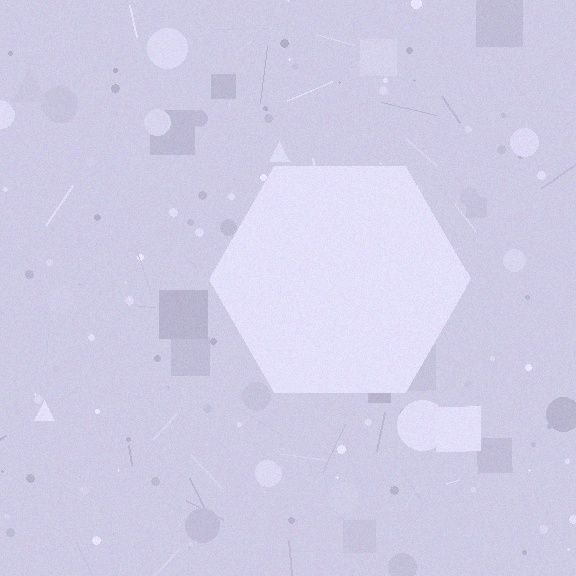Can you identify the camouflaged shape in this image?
The camouflaged shape is a hexagon.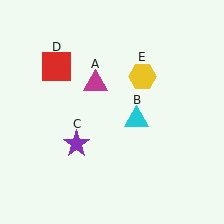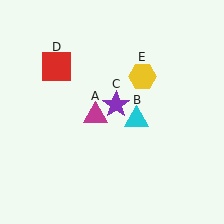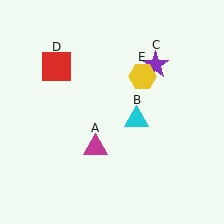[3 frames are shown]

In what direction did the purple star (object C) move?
The purple star (object C) moved up and to the right.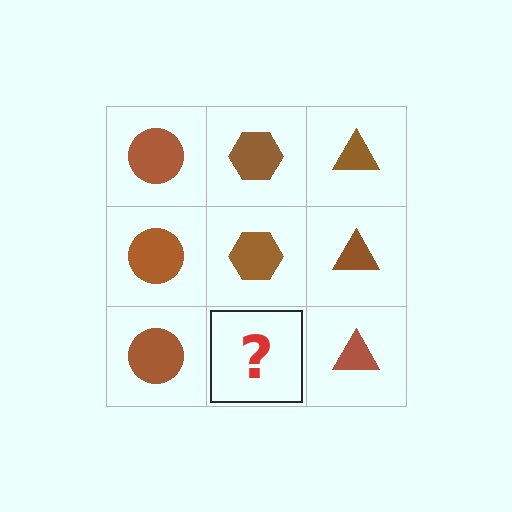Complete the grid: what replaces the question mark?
The question mark should be replaced with a brown hexagon.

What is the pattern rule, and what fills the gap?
The rule is that each column has a consistent shape. The gap should be filled with a brown hexagon.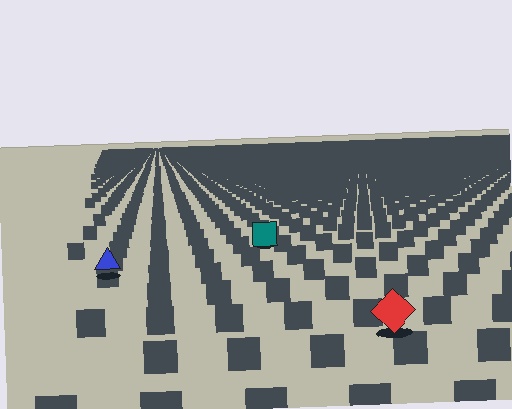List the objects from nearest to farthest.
From nearest to farthest: the red diamond, the blue triangle, the teal square.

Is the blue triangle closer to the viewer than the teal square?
Yes. The blue triangle is closer — you can tell from the texture gradient: the ground texture is coarser near it.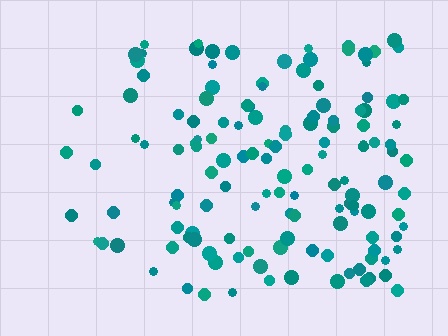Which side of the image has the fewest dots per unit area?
The left.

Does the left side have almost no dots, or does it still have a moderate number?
Still a moderate number, just noticeably fewer than the right.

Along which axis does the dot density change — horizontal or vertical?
Horizontal.